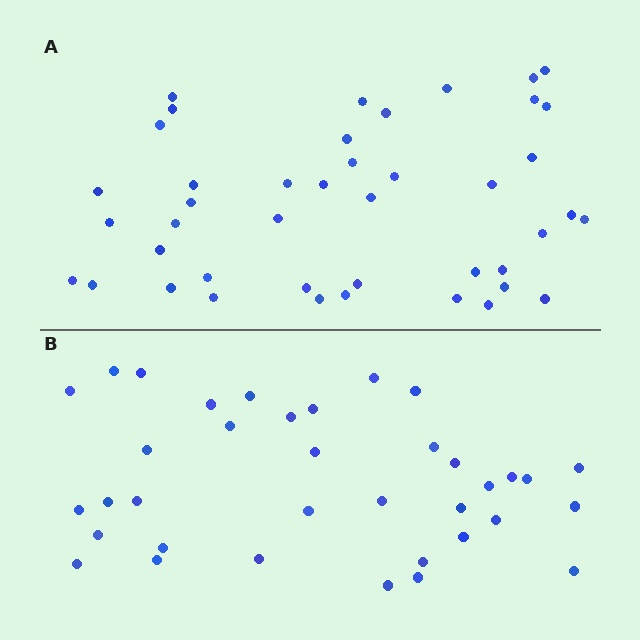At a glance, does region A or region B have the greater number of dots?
Region A (the top region) has more dots.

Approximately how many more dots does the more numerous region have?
Region A has roughly 8 or so more dots than region B.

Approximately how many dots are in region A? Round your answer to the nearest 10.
About 40 dots. (The exact count is 43, which rounds to 40.)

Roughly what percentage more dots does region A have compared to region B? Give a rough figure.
About 20% more.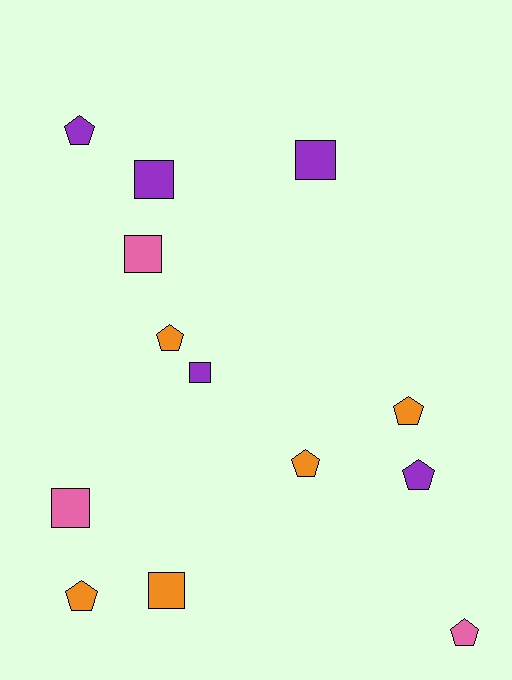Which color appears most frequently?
Purple, with 5 objects.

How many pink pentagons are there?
There is 1 pink pentagon.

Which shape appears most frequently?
Pentagon, with 7 objects.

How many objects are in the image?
There are 13 objects.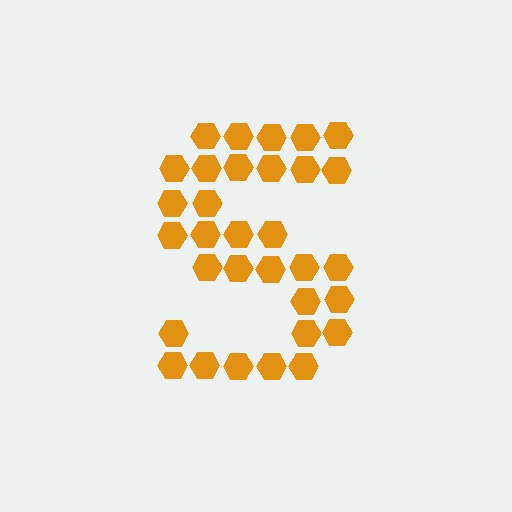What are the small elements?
The small elements are hexagons.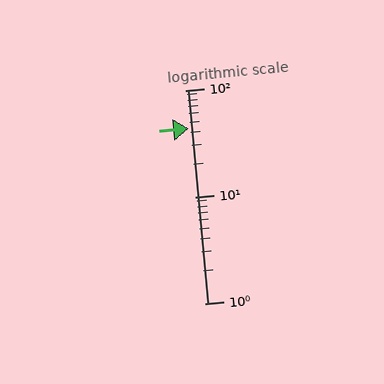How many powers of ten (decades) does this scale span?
The scale spans 2 decades, from 1 to 100.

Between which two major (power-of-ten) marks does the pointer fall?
The pointer is between 10 and 100.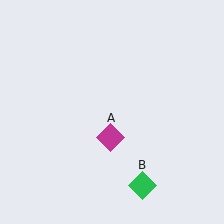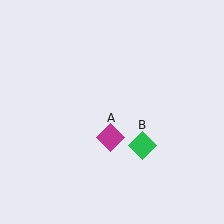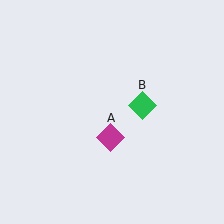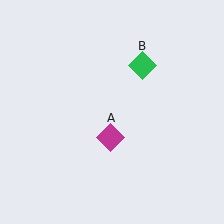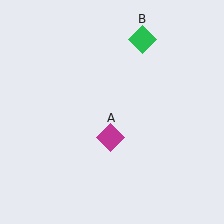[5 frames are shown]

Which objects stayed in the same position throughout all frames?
Magenta diamond (object A) remained stationary.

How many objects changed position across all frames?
1 object changed position: green diamond (object B).